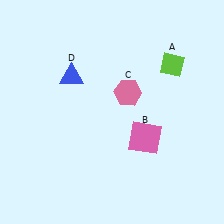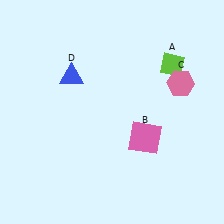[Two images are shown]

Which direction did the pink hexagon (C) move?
The pink hexagon (C) moved right.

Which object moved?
The pink hexagon (C) moved right.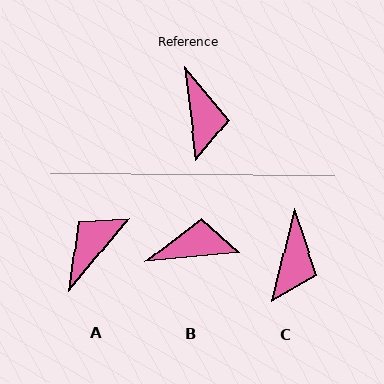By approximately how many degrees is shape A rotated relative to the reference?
Approximately 133 degrees counter-clockwise.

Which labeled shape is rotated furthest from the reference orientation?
A, about 133 degrees away.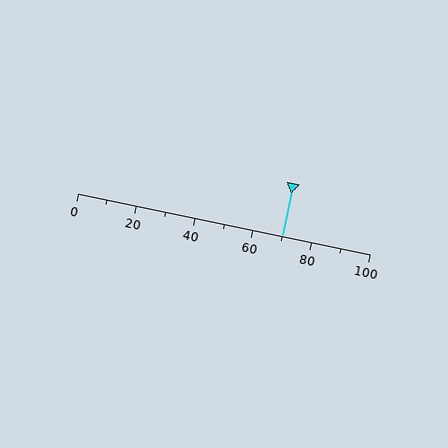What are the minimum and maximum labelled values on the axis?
The axis runs from 0 to 100.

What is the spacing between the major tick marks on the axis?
The major ticks are spaced 20 apart.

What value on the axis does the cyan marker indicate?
The marker indicates approximately 70.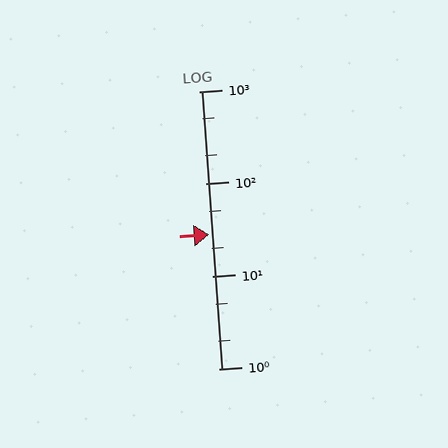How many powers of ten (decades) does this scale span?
The scale spans 3 decades, from 1 to 1000.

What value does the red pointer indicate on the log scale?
The pointer indicates approximately 28.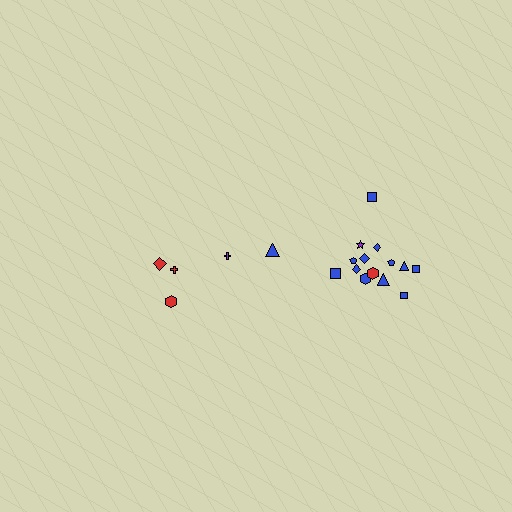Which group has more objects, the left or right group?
The right group.